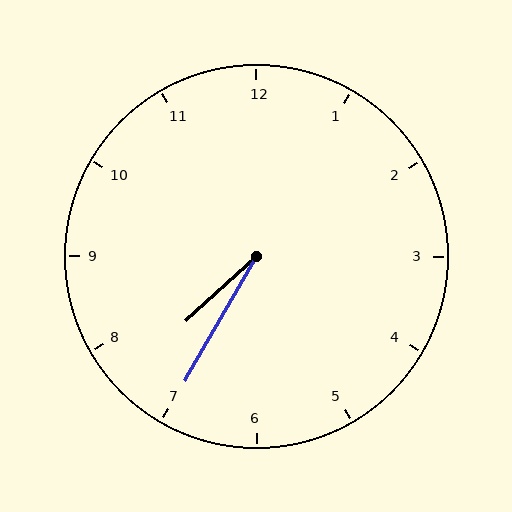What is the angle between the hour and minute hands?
Approximately 18 degrees.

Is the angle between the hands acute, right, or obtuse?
It is acute.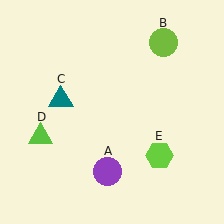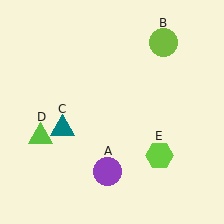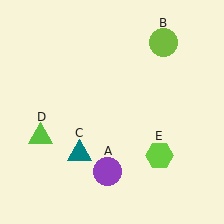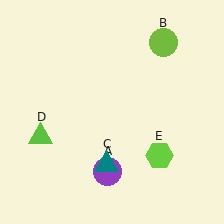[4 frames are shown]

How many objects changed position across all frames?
1 object changed position: teal triangle (object C).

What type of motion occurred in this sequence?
The teal triangle (object C) rotated counterclockwise around the center of the scene.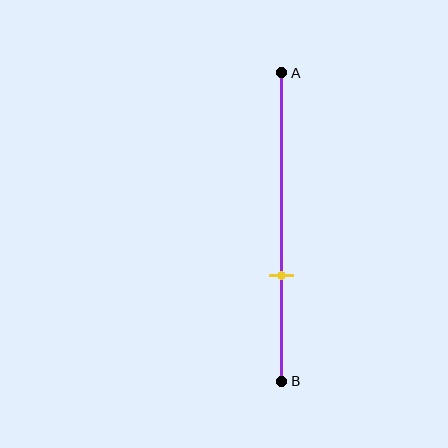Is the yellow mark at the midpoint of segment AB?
No, the mark is at about 65% from A, not at the 50% midpoint.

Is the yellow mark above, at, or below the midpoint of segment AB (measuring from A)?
The yellow mark is below the midpoint of segment AB.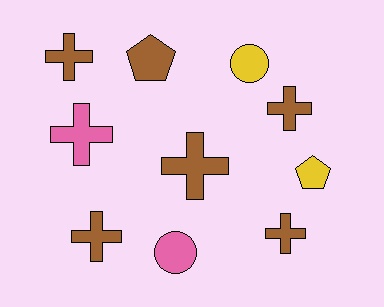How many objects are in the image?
There are 10 objects.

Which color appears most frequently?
Brown, with 6 objects.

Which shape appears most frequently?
Cross, with 6 objects.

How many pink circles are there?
There is 1 pink circle.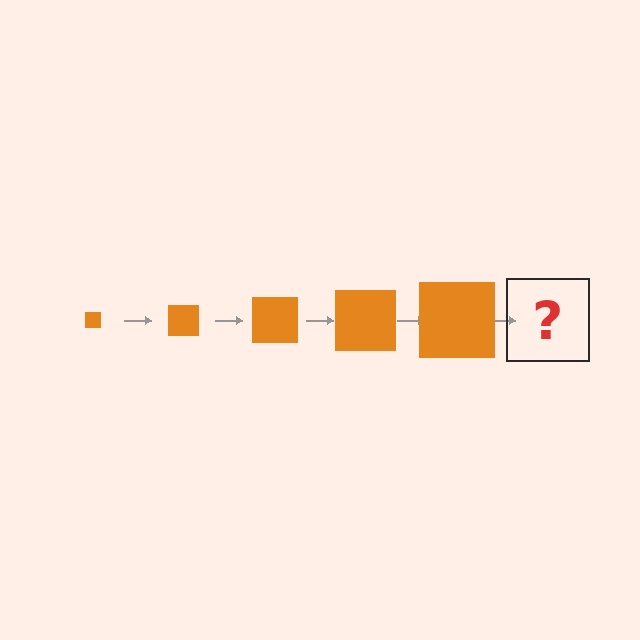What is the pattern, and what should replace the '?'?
The pattern is that the square gets progressively larger each step. The '?' should be an orange square, larger than the previous one.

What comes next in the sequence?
The next element should be an orange square, larger than the previous one.